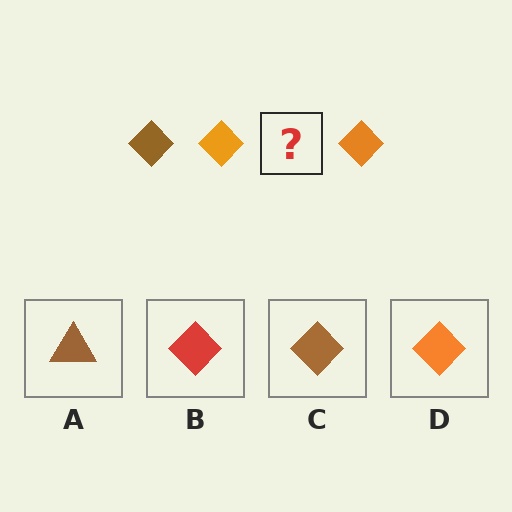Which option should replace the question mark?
Option C.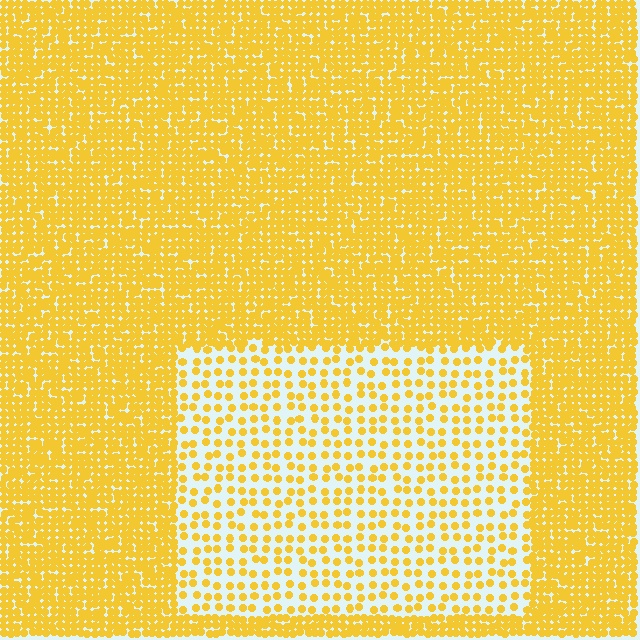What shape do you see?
I see a rectangle.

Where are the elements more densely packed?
The elements are more densely packed outside the rectangle boundary.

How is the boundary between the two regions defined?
The boundary is defined by a change in element density (approximately 2.8x ratio). All elements are the same color, size, and shape.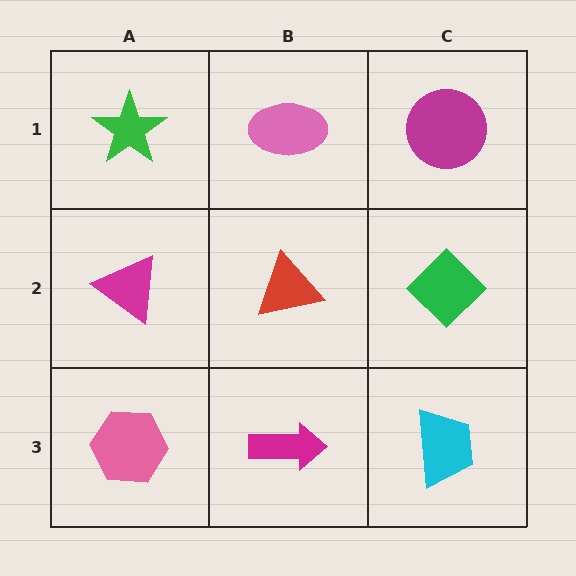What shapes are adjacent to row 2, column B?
A pink ellipse (row 1, column B), a magenta arrow (row 3, column B), a magenta triangle (row 2, column A), a green diamond (row 2, column C).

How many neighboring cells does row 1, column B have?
3.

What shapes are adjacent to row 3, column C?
A green diamond (row 2, column C), a magenta arrow (row 3, column B).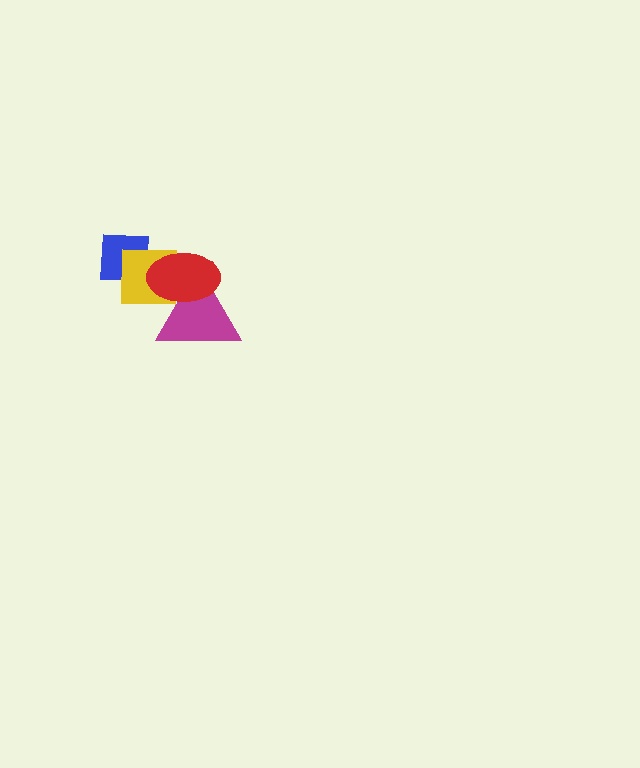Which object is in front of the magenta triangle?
The red ellipse is in front of the magenta triangle.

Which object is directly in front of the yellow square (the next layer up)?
The magenta triangle is directly in front of the yellow square.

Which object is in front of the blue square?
The yellow square is in front of the blue square.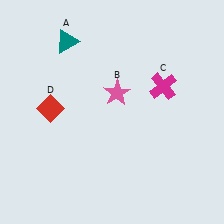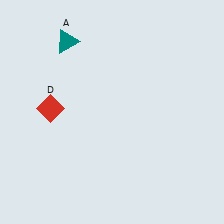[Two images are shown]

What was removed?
The pink star (B), the magenta cross (C) were removed in Image 2.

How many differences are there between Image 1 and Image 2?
There are 2 differences between the two images.